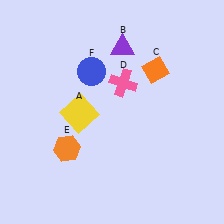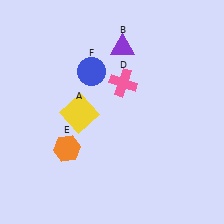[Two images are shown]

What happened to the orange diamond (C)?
The orange diamond (C) was removed in Image 2. It was in the top-right area of Image 1.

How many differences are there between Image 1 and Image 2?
There is 1 difference between the two images.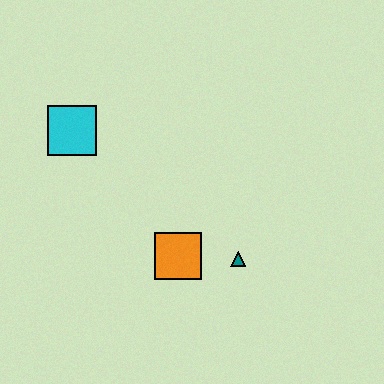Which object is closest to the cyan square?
The orange square is closest to the cyan square.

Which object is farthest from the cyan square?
The teal triangle is farthest from the cyan square.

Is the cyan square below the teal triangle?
No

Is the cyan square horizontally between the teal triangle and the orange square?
No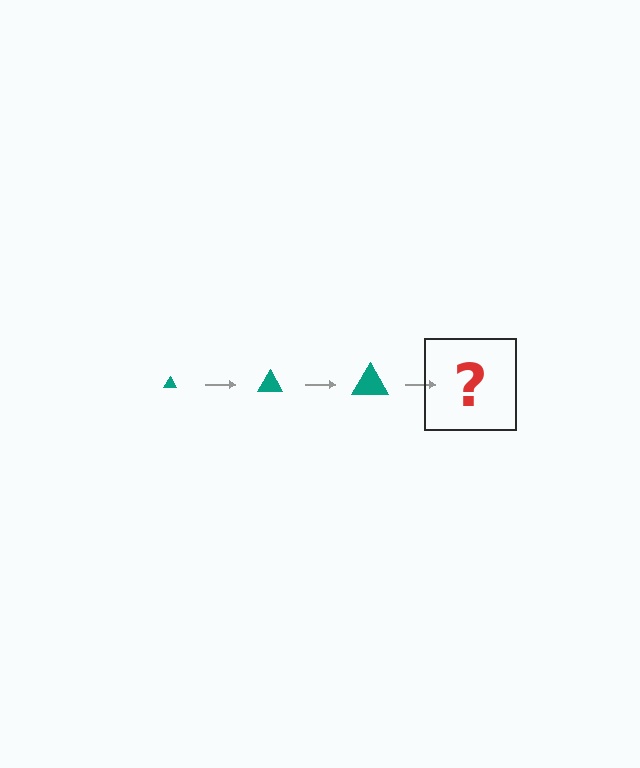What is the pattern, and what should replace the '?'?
The pattern is that the triangle gets progressively larger each step. The '?' should be a teal triangle, larger than the previous one.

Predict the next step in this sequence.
The next step is a teal triangle, larger than the previous one.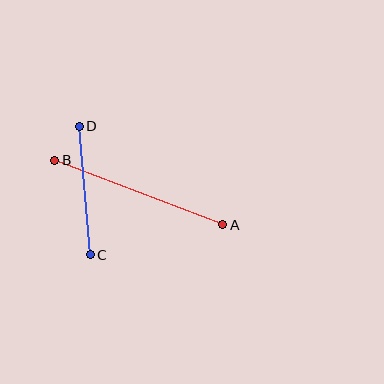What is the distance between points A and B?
The distance is approximately 180 pixels.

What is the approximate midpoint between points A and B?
The midpoint is at approximately (139, 192) pixels.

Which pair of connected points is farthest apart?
Points A and B are farthest apart.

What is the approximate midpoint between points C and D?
The midpoint is at approximately (85, 191) pixels.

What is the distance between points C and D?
The distance is approximately 129 pixels.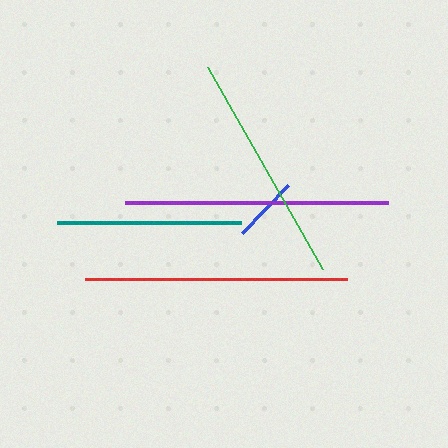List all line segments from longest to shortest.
From longest to shortest: red, purple, green, teal, blue.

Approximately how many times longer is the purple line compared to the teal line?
The purple line is approximately 1.4 times the length of the teal line.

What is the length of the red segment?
The red segment is approximately 263 pixels long.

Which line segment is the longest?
The red line is the longest at approximately 263 pixels.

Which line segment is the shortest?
The blue line is the shortest at approximately 67 pixels.